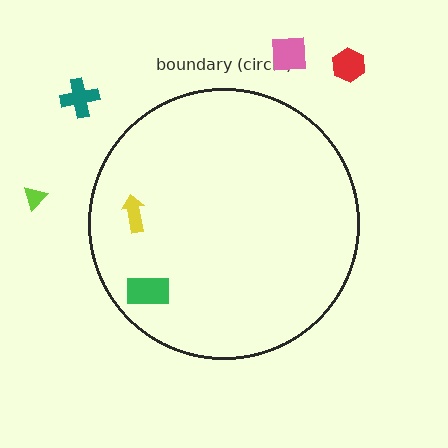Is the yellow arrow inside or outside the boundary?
Inside.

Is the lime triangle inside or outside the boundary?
Outside.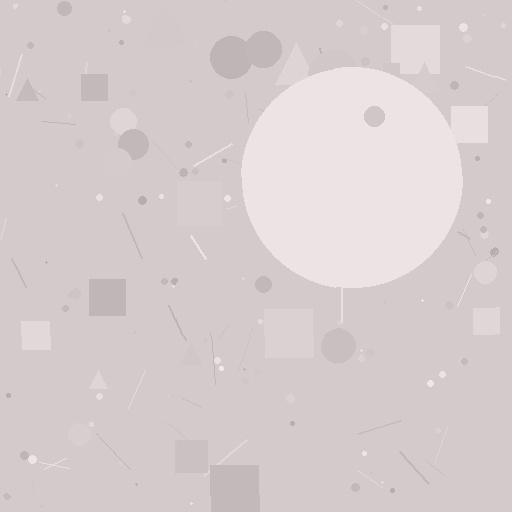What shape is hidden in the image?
A circle is hidden in the image.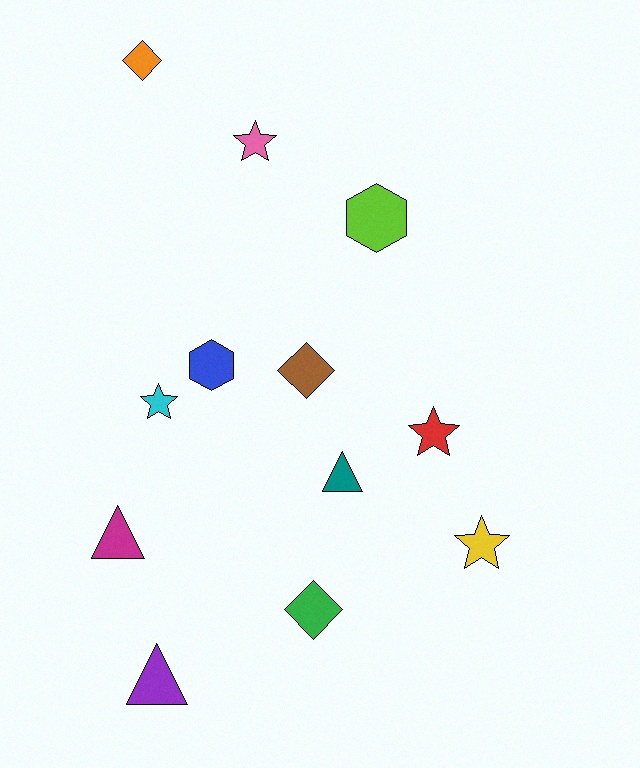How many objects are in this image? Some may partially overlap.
There are 12 objects.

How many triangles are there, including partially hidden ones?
There are 3 triangles.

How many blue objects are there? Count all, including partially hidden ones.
There is 1 blue object.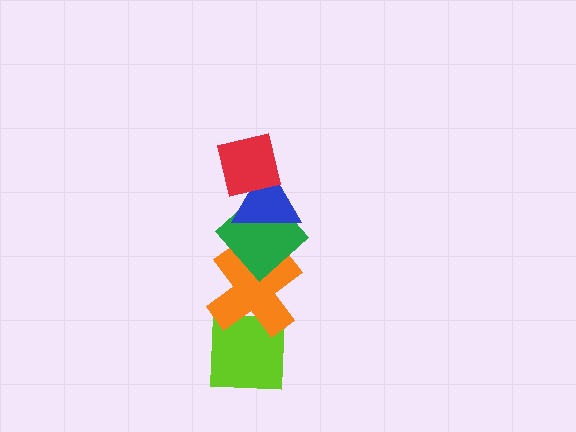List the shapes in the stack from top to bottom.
From top to bottom: the red square, the blue triangle, the green diamond, the orange cross, the lime square.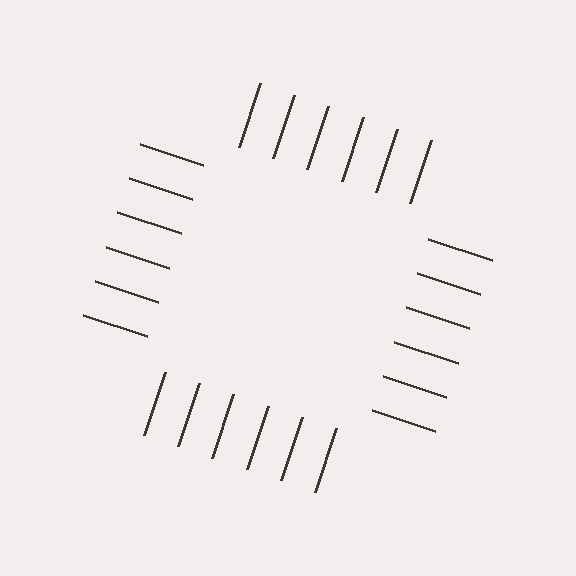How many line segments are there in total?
24 — 6 along each of the 4 edges.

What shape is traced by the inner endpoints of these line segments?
An illusory square — the line segments terminate on its edges but no continuous stroke is drawn.